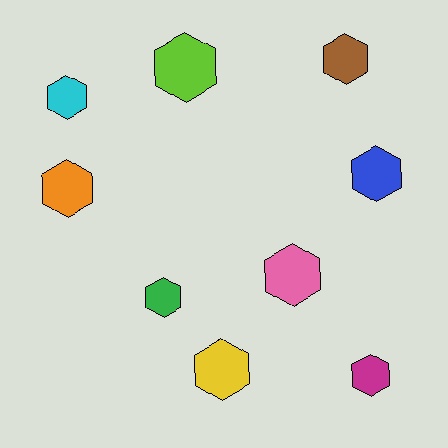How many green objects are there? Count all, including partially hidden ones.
There is 1 green object.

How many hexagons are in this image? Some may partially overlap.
There are 9 hexagons.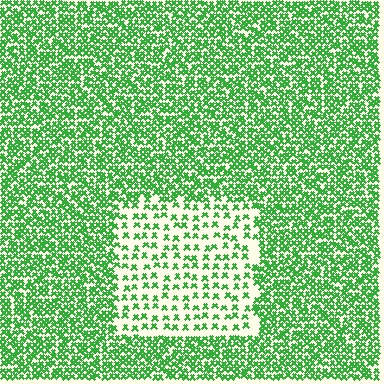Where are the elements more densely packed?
The elements are more densely packed outside the rectangle boundary.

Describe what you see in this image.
The image contains small green elements arranged at two different densities. A rectangle-shaped region is visible where the elements are less densely packed than the surrounding area.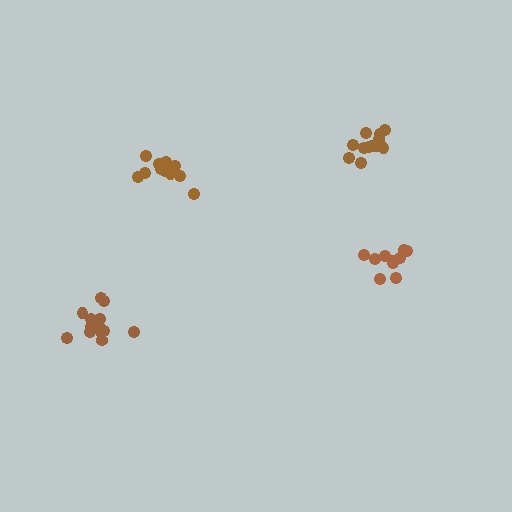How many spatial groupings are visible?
There are 4 spatial groupings.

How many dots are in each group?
Group 1: 14 dots, Group 2: 14 dots, Group 3: 13 dots, Group 4: 10 dots (51 total).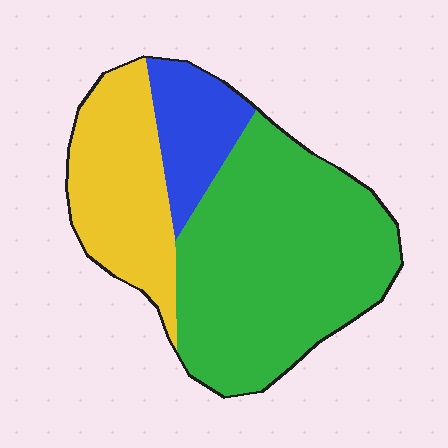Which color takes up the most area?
Green, at roughly 60%.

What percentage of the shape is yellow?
Yellow takes up about one quarter (1/4) of the shape.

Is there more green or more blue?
Green.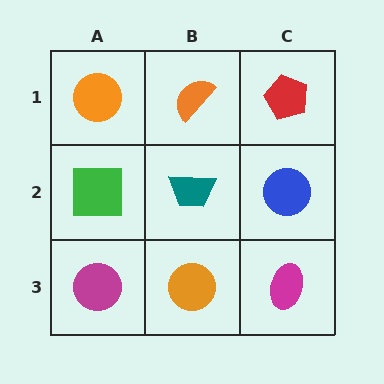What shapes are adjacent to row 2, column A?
An orange circle (row 1, column A), a magenta circle (row 3, column A), a teal trapezoid (row 2, column B).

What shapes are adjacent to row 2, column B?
An orange semicircle (row 1, column B), an orange circle (row 3, column B), a green square (row 2, column A), a blue circle (row 2, column C).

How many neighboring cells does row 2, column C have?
3.